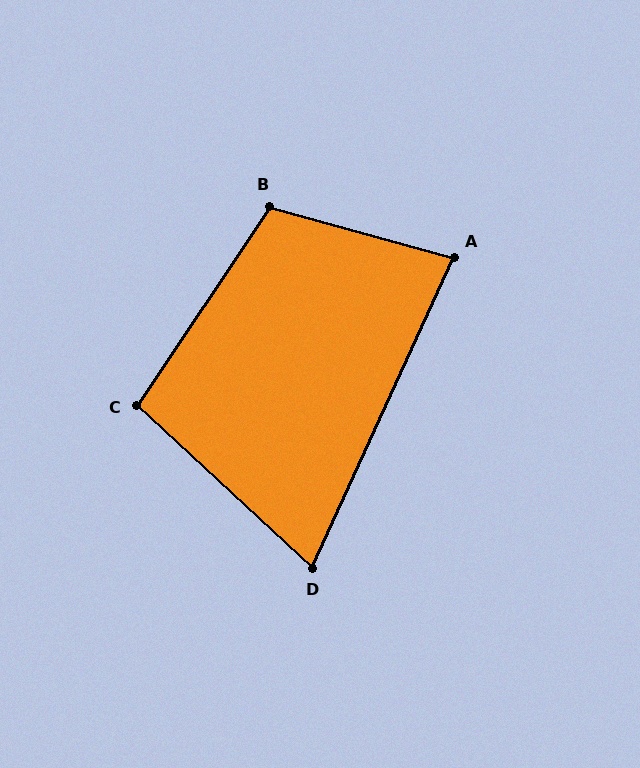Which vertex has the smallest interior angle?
D, at approximately 72 degrees.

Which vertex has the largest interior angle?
B, at approximately 108 degrees.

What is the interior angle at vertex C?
Approximately 99 degrees (obtuse).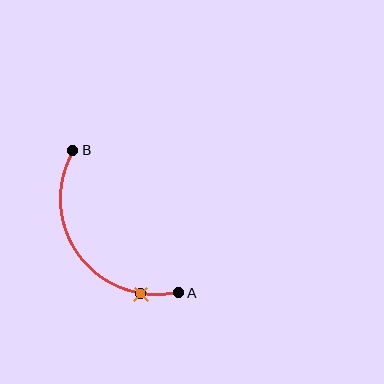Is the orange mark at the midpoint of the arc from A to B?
No. The orange mark lies on the arc but is closer to endpoint A. The arc midpoint would be at the point on the curve equidistant along the arc from both A and B.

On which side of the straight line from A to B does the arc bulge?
The arc bulges below and to the left of the straight line connecting A and B.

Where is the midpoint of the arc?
The arc midpoint is the point on the curve farthest from the straight line joining A and B. It sits below and to the left of that line.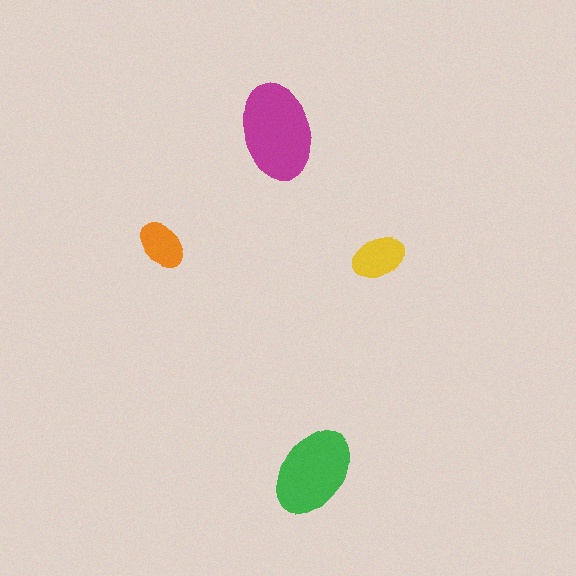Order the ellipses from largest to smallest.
the magenta one, the green one, the yellow one, the orange one.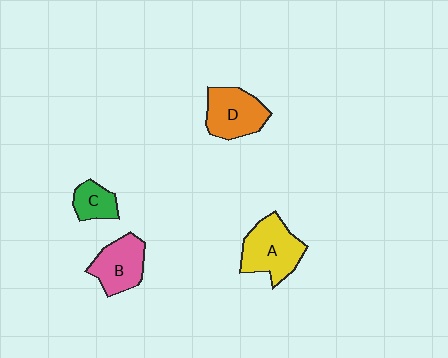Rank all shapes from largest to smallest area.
From largest to smallest: A (yellow), D (orange), B (pink), C (green).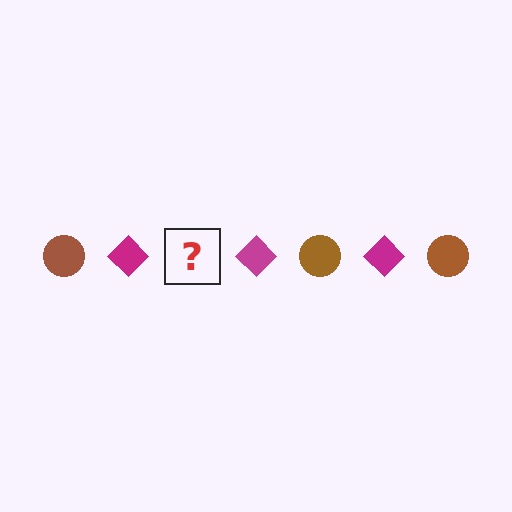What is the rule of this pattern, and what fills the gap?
The rule is that the pattern alternates between brown circle and magenta diamond. The gap should be filled with a brown circle.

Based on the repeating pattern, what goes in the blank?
The blank should be a brown circle.